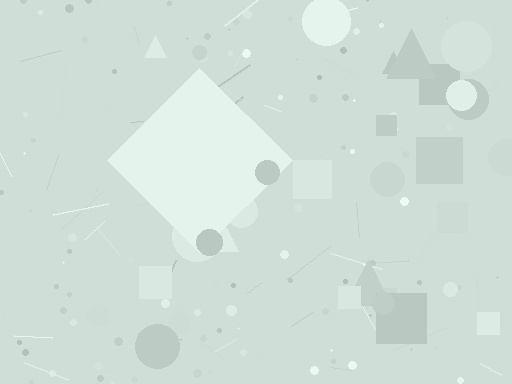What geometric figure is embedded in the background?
A diamond is embedded in the background.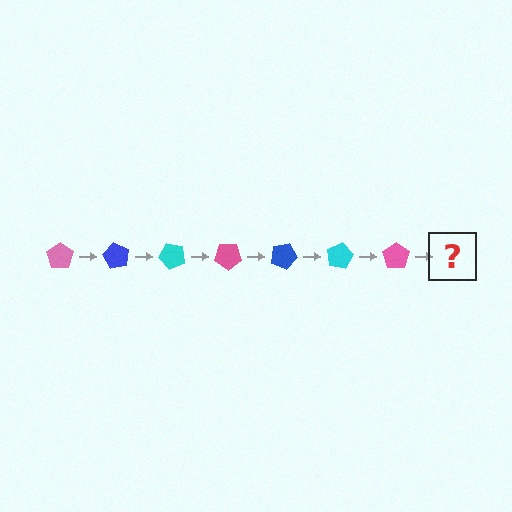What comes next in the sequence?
The next element should be a blue pentagon, rotated 420 degrees from the start.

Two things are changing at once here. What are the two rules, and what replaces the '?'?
The two rules are that it rotates 60 degrees each step and the color cycles through pink, blue, and cyan. The '?' should be a blue pentagon, rotated 420 degrees from the start.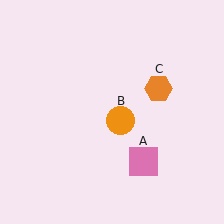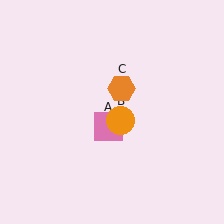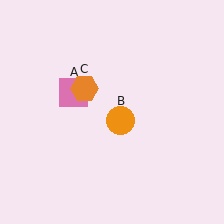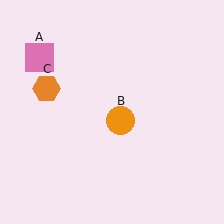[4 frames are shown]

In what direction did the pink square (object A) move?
The pink square (object A) moved up and to the left.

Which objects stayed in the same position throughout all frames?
Orange circle (object B) remained stationary.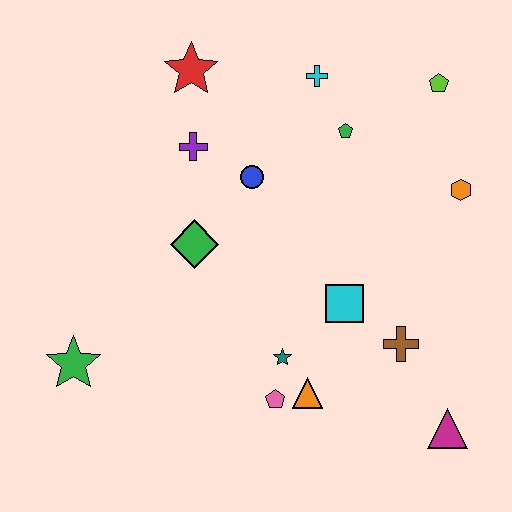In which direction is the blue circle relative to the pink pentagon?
The blue circle is above the pink pentagon.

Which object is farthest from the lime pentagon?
The green star is farthest from the lime pentagon.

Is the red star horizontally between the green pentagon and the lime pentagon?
No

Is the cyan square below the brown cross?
No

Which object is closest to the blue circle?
The purple cross is closest to the blue circle.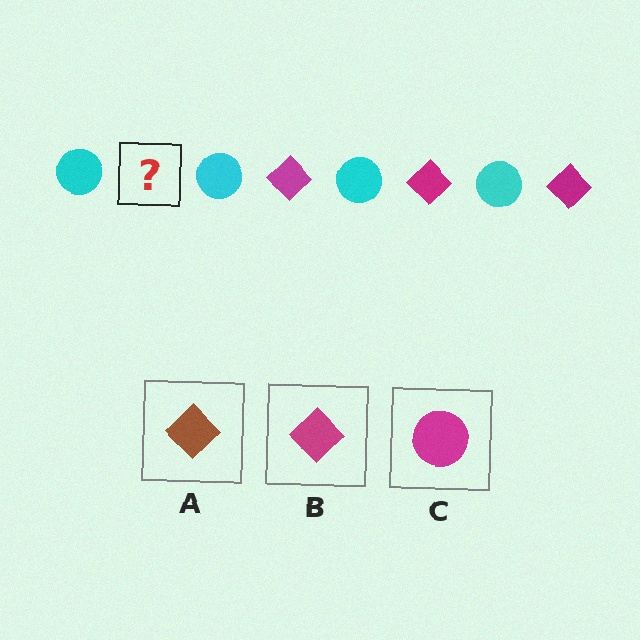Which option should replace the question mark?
Option B.